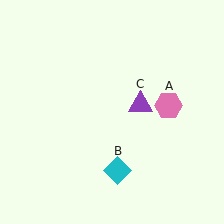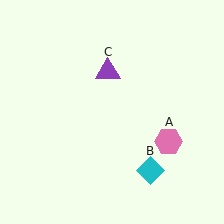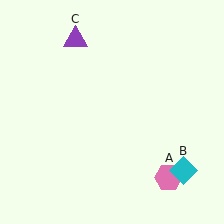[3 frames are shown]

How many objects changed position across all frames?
3 objects changed position: pink hexagon (object A), cyan diamond (object B), purple triangle (object C).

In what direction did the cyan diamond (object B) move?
The cyan diamond (object B) moved right.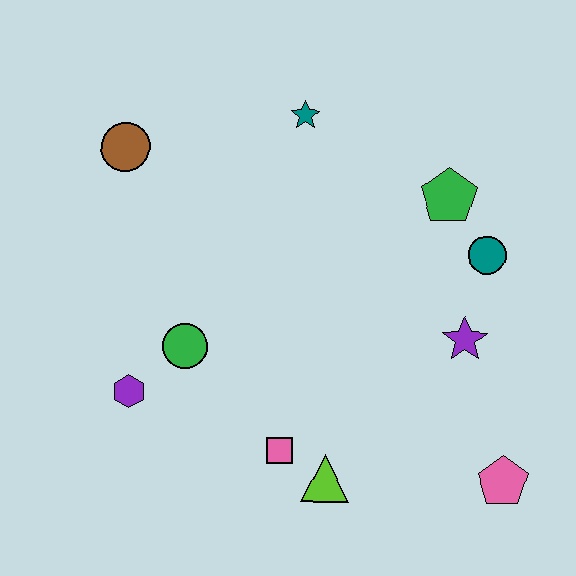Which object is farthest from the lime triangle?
The brown circle is farthest from the lime triangle.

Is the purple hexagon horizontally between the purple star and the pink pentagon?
No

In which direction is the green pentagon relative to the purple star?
The green pentagon is above the purple star.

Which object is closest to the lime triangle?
The pink square is closest to the lime triangle.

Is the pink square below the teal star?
Yes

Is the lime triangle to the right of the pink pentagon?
No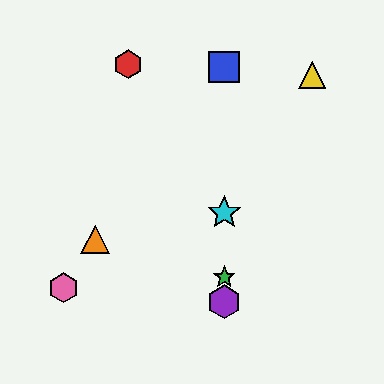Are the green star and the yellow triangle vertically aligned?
No, the green star is at x≈224 and the yellow triangle is at x≈312.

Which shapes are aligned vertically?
The blue square, the green star, the purple hexagon, the cyan star are aligned vertically.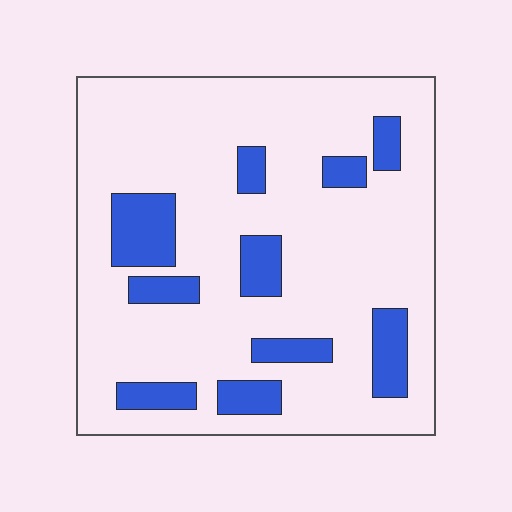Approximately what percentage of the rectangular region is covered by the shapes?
Approximately 20%.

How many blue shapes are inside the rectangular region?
10.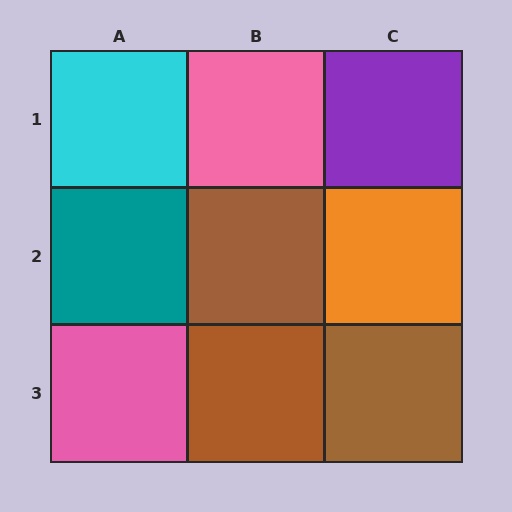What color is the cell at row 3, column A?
Pink.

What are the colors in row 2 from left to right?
Teal, brown, orange.